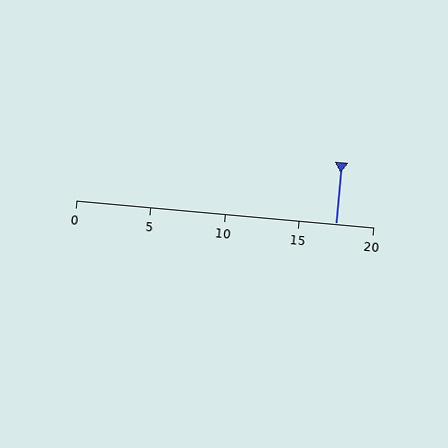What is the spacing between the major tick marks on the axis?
The major ticks are spaced 5 apart.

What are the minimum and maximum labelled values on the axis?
The axis runs from 0 to 20.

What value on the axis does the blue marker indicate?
The marker indicates approximately 17.5.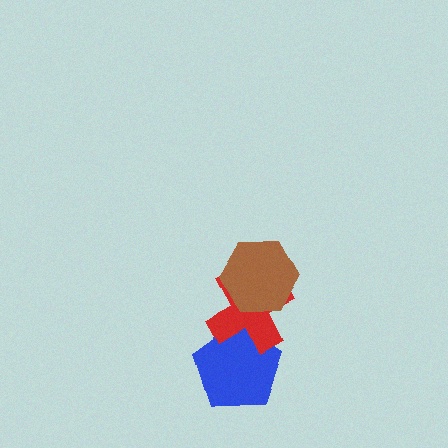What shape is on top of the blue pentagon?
The red cross is on top of the blue pentagon.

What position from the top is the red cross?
The red cross is 2nd from the top.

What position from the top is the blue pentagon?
The blue pentagon is 3rd from the top.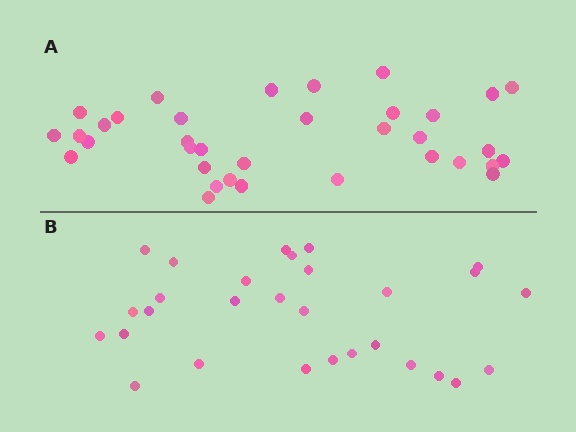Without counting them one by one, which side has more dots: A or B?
Region A (the top region) has more dots.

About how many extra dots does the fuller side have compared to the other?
Region A has about 6 more dots than region B.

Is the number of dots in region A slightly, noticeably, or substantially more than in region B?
Region A has only slightly more — the two regions are fairly close. The ratio is roughly 1.2 to 1.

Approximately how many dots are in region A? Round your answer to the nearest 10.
About 40 dots. (The exact count is 35, which rounds to 40.)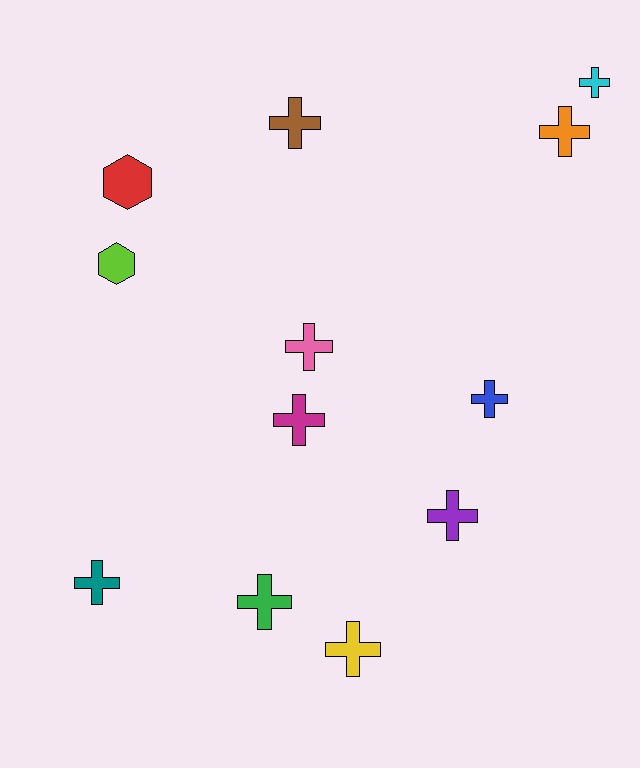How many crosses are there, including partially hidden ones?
There are 10 crosses.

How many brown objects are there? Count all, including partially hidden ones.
There is 1 brown object.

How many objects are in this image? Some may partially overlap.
There are 12 objects.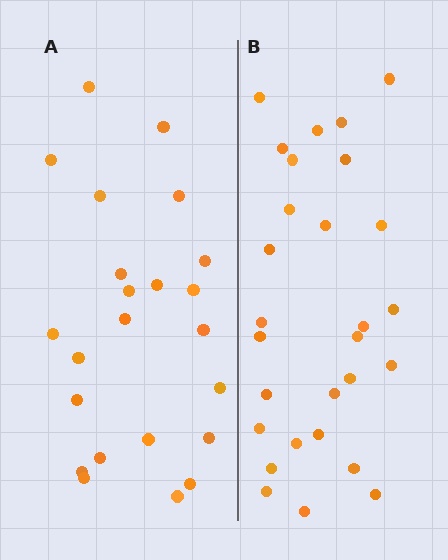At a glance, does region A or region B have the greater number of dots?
Region B (the right region) has more dots.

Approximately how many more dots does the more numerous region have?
Region B has about 5 more dots than region A.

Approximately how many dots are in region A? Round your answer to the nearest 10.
About 20 dots. (The exact count is 23, which rounds to 20.)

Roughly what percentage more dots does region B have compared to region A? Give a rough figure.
About 20% more.